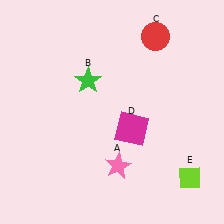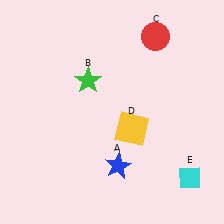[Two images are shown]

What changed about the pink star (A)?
In Image 1, A is pink. In Image 2, it changed to blue.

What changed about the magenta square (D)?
In Image 1, D is magenta. In Image 2, it changed to yellow.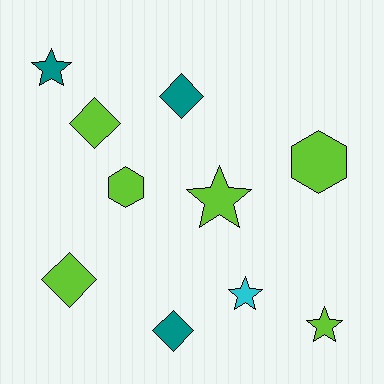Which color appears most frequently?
Lime, with 6 objects.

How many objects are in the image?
There are 10 objects.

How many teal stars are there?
There is 1 teal star.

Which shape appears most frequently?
Diamond, with 4 objects.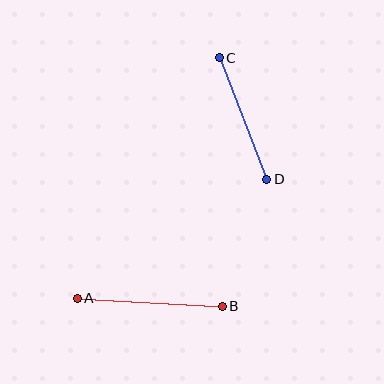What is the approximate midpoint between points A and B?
The midpoint is at approximately (150, 302) pixels.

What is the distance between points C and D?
The distance is approximately 130 pixels.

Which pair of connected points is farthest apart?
Points A and B are farthest apart.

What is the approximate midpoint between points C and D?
The midpoint is at approximately (243, 118) pixels.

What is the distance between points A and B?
The distance is approximately 145 pixels.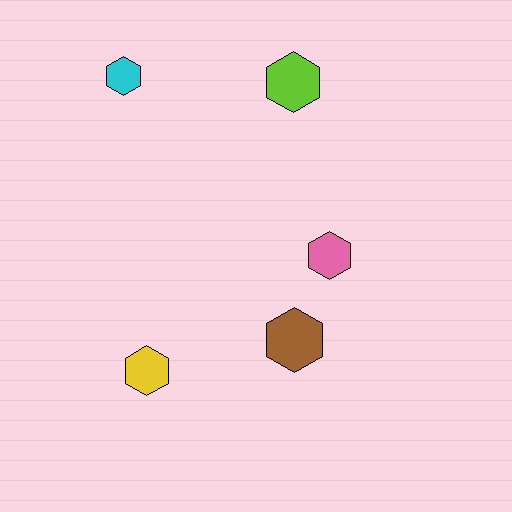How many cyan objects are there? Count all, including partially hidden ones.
There is 1 cyan object.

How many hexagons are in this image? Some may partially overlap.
There are 5 hexagons.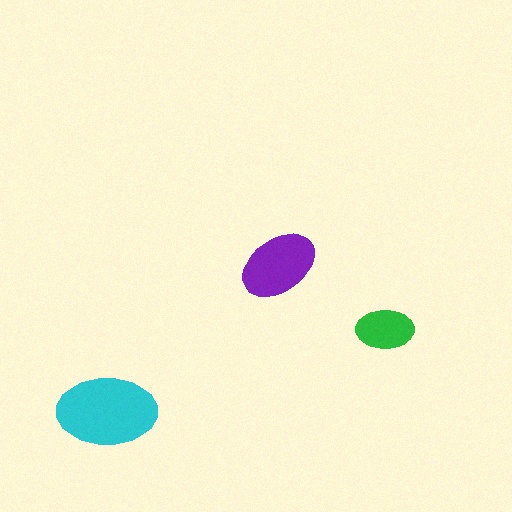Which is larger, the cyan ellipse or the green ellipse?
The cyan one.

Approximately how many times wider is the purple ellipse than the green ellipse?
About 1.5 times wider.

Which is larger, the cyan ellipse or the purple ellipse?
The cyan one.